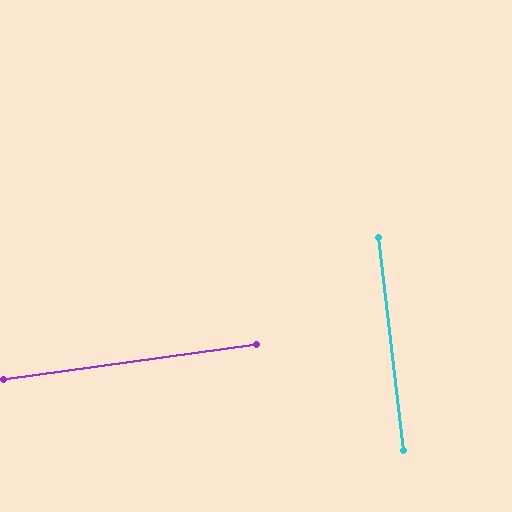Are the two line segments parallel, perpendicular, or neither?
Perpendicular — they meet at approximately 89°.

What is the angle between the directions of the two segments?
Approximately 89 degrees.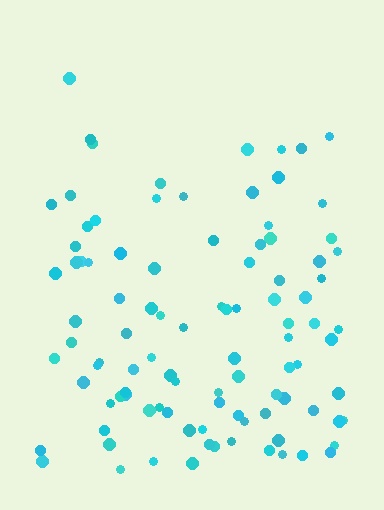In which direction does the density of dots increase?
From top to bottom, with the bottom side densest.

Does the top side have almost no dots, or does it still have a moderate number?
Still a moderate number, just noticeably fewer than the bottom.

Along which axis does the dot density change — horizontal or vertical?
Vertical.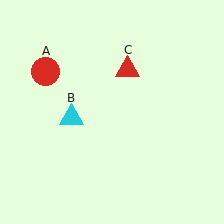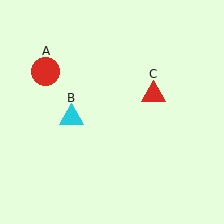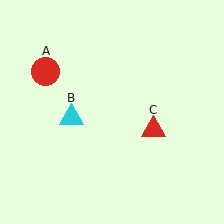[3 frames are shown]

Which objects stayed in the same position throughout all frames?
Red circle (object A) and cyan triangle (object B) remained stationary.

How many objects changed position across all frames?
1 object changed position: red triangle (object C).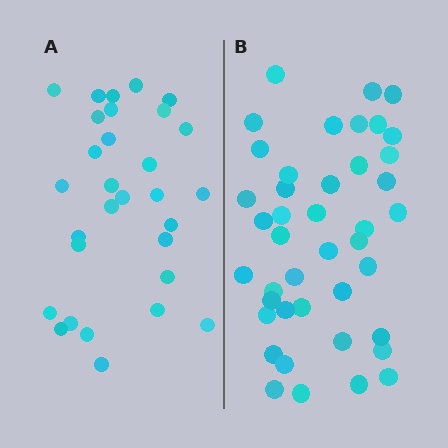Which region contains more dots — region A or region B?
Region B (the right region) has more dots.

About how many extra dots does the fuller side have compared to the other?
Region B has roughly 12 or so more dots than region A.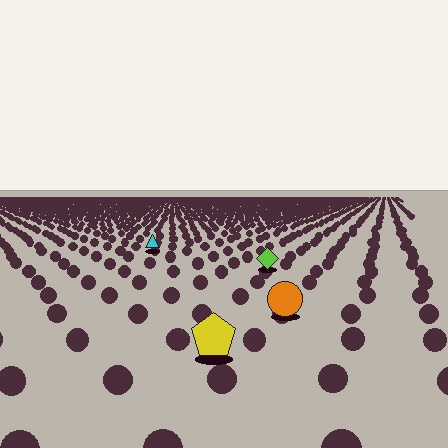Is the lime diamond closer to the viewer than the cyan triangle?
Yes. The lime diamond is closer — you can tell from the texture gradient: the ground texture is coarser near it.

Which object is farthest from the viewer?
The cyan triangle is farthest from the viewer. It appears smaller and the ground texture around it is denser.